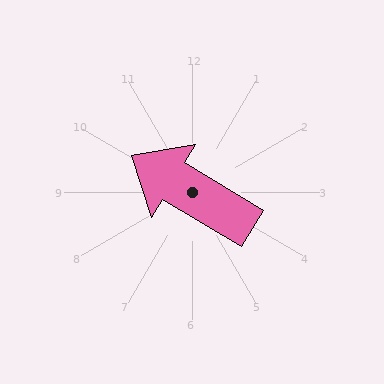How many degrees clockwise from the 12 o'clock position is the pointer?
Approximately 301 degrees.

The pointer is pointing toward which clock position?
Roughly 10 o'clock.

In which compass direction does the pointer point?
Northwest.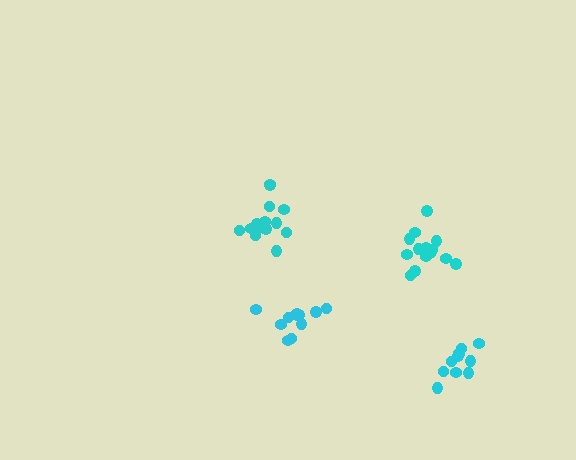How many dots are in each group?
Group 1: 10 dots, Group 2: 14 dots, Group 3: 11 dots, Group 4: 14 dots (49 total).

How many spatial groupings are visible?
There are 4 spatial groupings.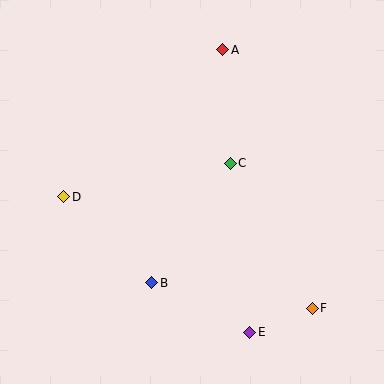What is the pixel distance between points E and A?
The distance between E and A is 284 pixels.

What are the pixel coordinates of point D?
Point D is at (64, 197).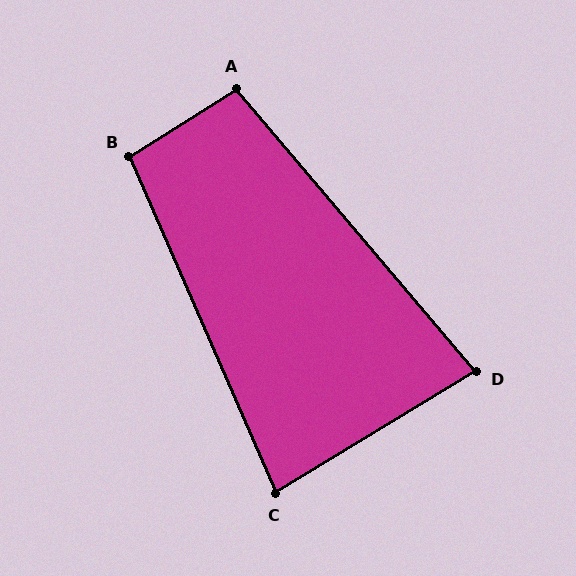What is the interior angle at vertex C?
Approximately 82 degrees (acute).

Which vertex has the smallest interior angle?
D, at approximately 81 degrees.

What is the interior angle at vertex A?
Approximately 98 degrees (obtuse).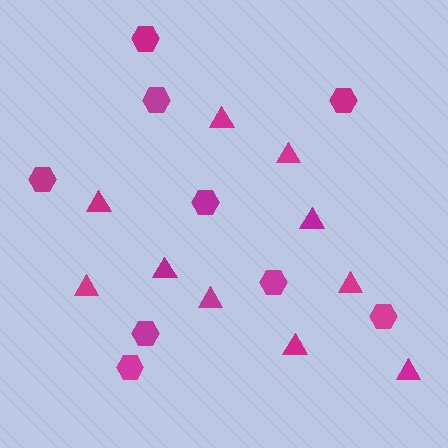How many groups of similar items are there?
There are 2 groups: one group of triangles (10) and one group of hexagons (9).